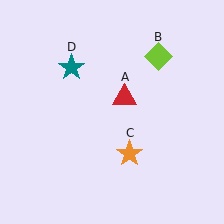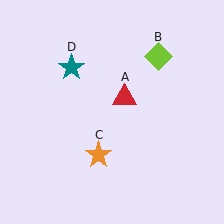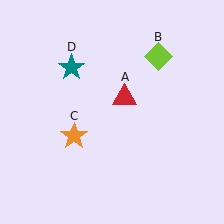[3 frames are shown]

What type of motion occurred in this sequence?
The orange star (object C) rotated clockwise around the center of the scene.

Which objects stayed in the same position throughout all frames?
Red triangle (object A) and lime diamond (object B) and teal star (object D) remained stationary.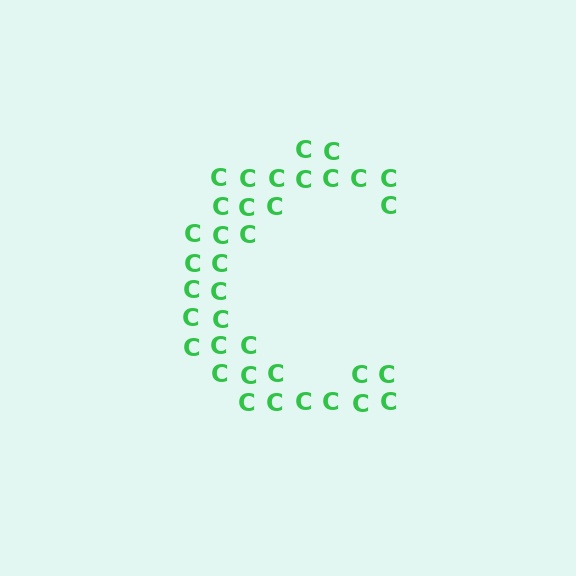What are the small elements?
The small elements are letter C's.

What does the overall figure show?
The overall figure shows the letter C.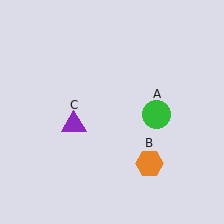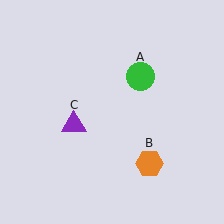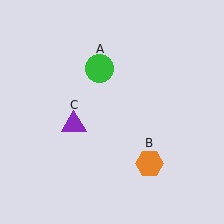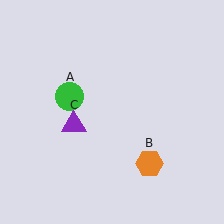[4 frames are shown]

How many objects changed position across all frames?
1 object changed position: green circle (object A).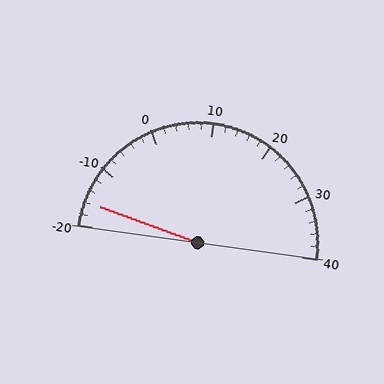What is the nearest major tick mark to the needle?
The nearest major tick mark is -20.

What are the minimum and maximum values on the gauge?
The gauge ranges from -20 to 40.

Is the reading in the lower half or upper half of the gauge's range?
The reading is in the lower half of the range (-20 to 40).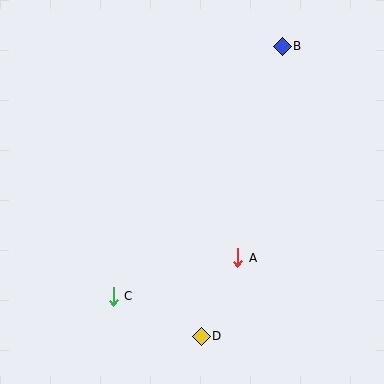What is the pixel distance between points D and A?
The distance between D and A is 87 pixels.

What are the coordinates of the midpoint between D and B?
The midpoint between D and B is at (242, 191).